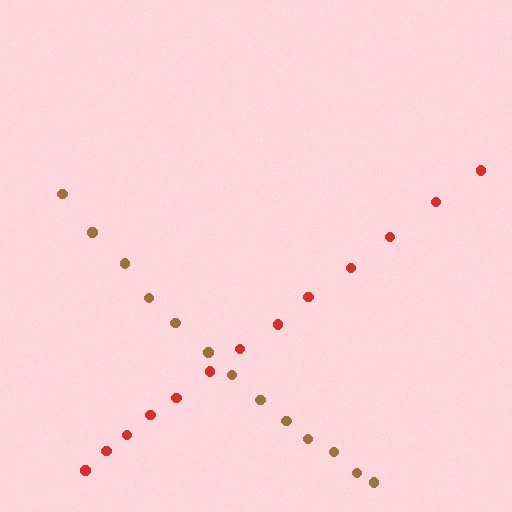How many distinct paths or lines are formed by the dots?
There are 2 distinct paths.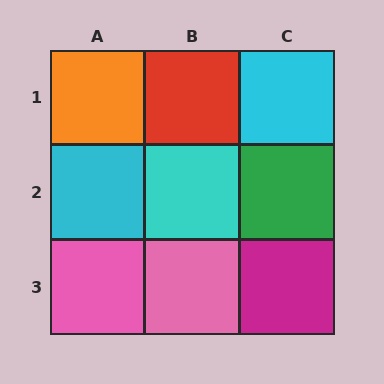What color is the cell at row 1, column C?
Cyan.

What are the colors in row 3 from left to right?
Pink, pink, magenta.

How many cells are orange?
1 cell is orange.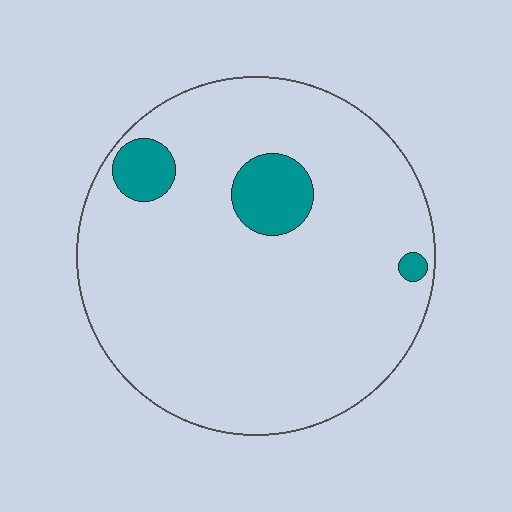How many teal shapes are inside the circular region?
3.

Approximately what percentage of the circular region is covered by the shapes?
Approximately 10%.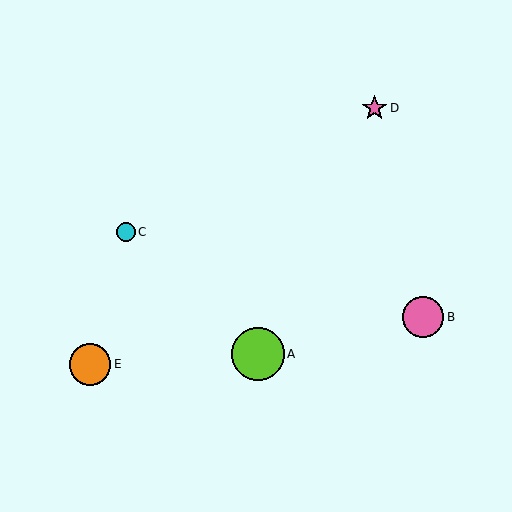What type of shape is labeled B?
Shape B is a pink circle.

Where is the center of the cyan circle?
The center of the cyan circle is at (126, 232).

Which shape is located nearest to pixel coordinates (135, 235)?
The cyan circle (labeled C) at (126, 232) is nearest to that location.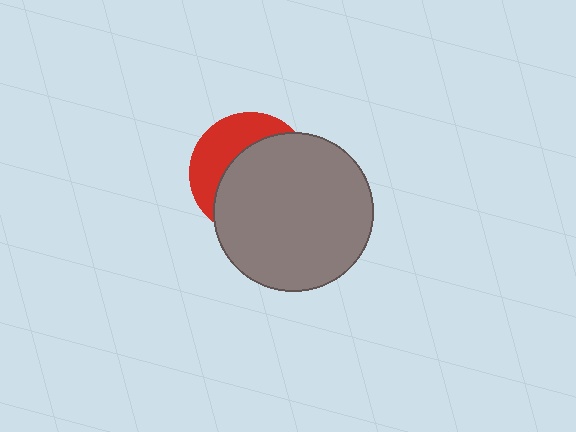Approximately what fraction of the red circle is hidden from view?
Roughly 64% of the red circle is hidden behind the gray circle.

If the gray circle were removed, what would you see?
You would see the complete red circle.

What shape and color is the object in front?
The object in front is a gray circle.